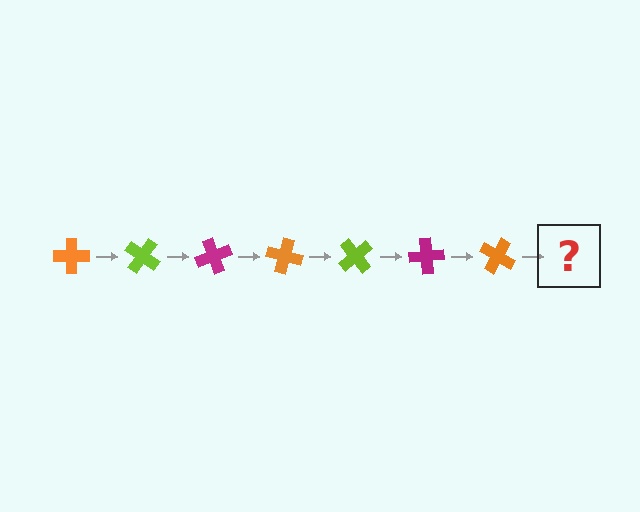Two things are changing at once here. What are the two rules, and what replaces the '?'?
The two rules are that it rotates 35 degrees each step and the color cycles through orange, lime, and magenta. The '?' should be a lime cross, rotated 245 degrees from the start.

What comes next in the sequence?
The next element should be a lime cross, rotated 245 degrees from the start.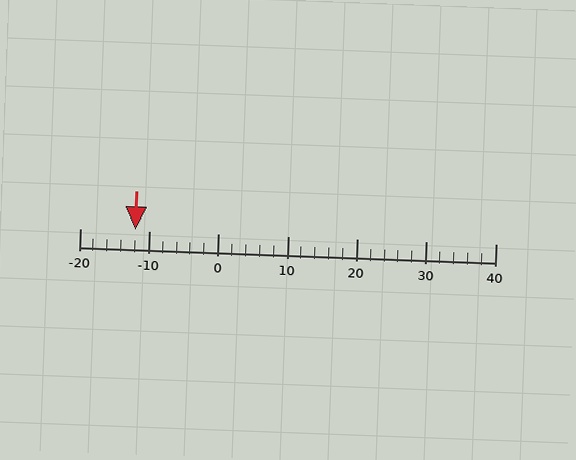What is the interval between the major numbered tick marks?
The major tick marks are spaced 10 units apart.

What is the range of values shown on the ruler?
The ruler shows values from -20 to 40.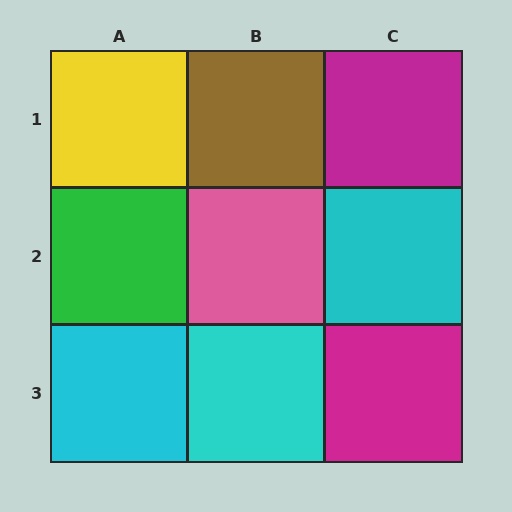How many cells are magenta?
2 cells are magenta.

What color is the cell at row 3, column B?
Cyan.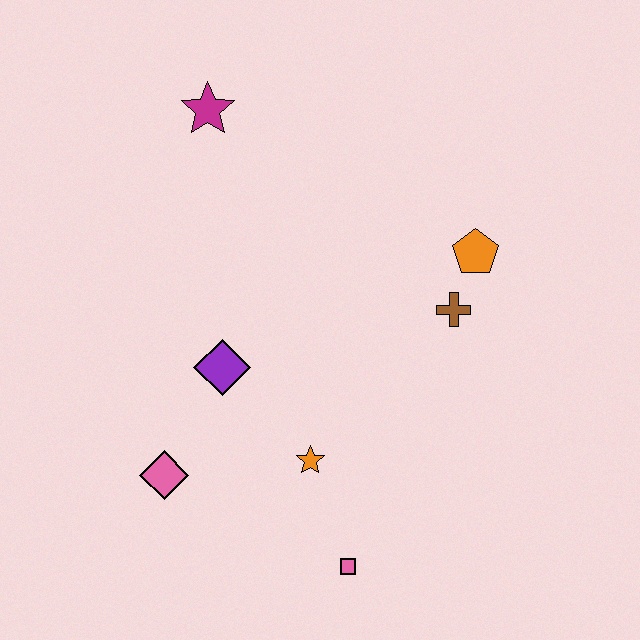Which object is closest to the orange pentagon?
The brown cross is closest to the orange pentagon.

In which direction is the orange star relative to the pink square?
The orange star is above the pink square.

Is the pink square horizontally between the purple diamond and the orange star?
No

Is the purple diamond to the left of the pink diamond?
No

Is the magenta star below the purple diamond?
No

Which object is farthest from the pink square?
The magenta star is farthest from the pink square.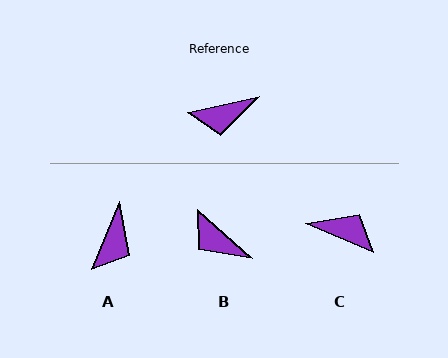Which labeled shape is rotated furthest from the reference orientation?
C, about 144 degrees away.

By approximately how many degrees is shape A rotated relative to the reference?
Approximately 55 degrees counter-clockwise.